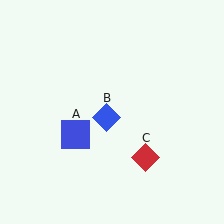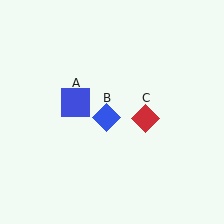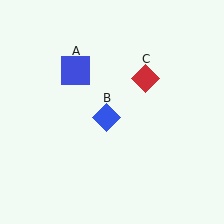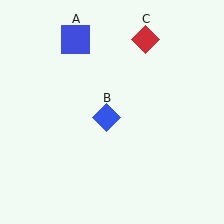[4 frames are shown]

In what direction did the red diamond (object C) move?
The red diamond (object C) moved up.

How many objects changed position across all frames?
2 objects changed position: blue square (object A), red diamond (object C).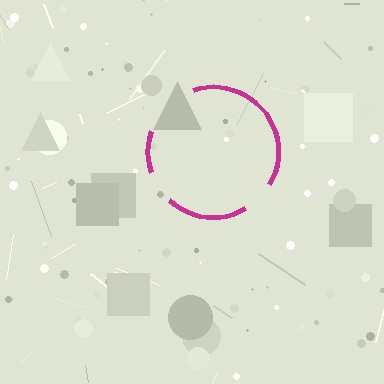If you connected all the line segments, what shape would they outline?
They would outline a circle.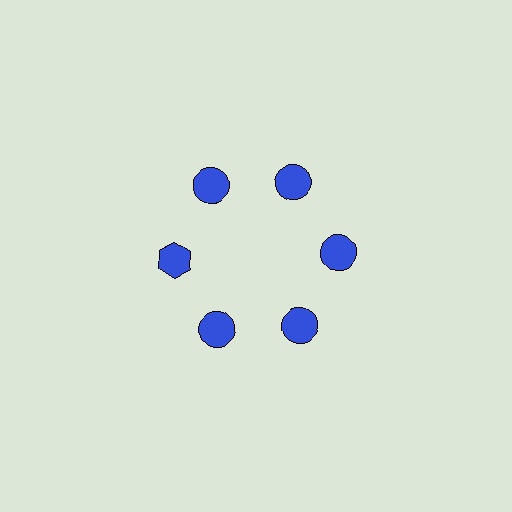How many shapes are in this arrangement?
There are 6 shapes arranged in a ring pattern.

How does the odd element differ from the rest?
It has a different shape: hexagon instead of circle.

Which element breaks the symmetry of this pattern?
The blue hexagon at roughly the 9 o'clock position breaks the symmetry. All other shapes are blue circles.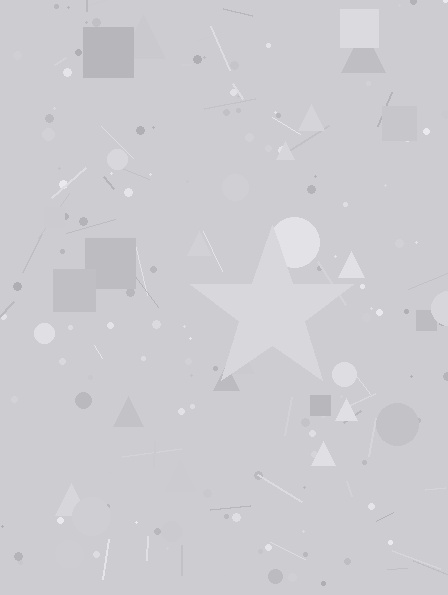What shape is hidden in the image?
A star is hidden in the image.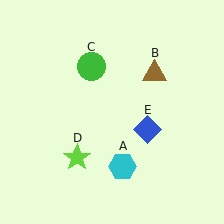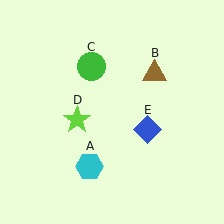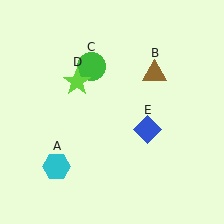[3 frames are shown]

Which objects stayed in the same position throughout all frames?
Brown triangle (object B) and green circle (object C) and blue diamond (object E) remained stationary.